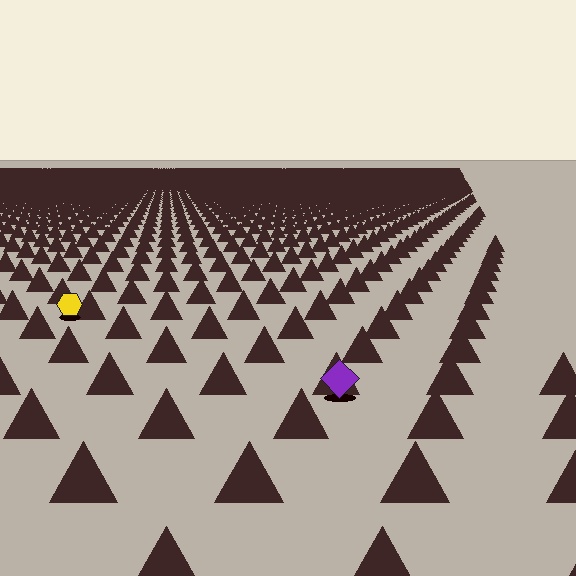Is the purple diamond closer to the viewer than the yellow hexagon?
Yes. The purple diamond is closer — you can tell from the texture gradient: the ground texture is coarser near it.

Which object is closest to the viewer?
The purple diamond is closest. The texture marks near it are larger and more spread out.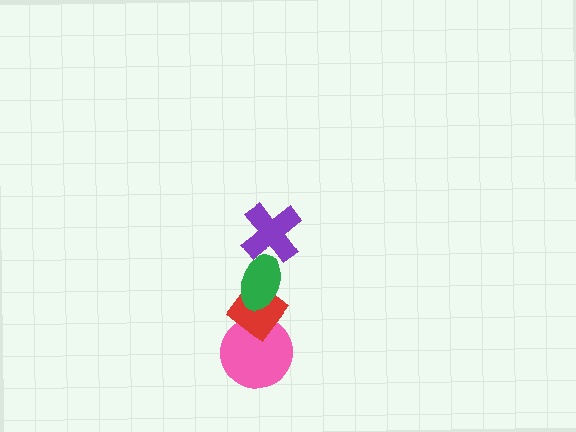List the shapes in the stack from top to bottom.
From top to bottom: the purple cross, the green ellipse, the red diamond, the pink circle.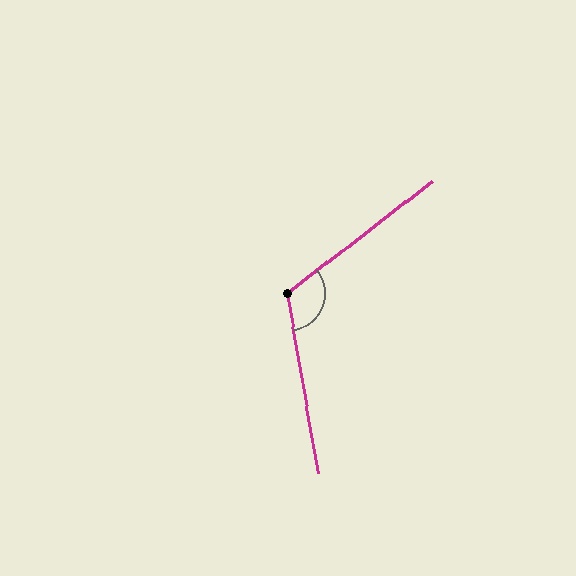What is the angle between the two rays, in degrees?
Approximately 118 degrees.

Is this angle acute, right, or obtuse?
It is obtuse.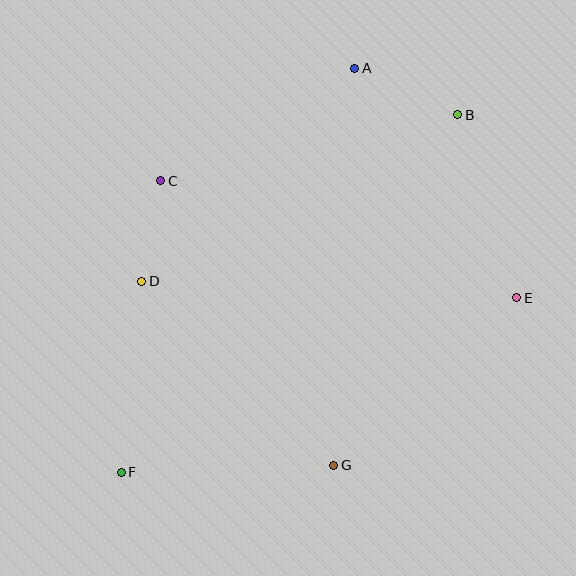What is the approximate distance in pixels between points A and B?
The distance between A and B is approximately 113 pixels.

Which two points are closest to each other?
Points C and D are closest to each other.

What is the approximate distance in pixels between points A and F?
The distance between A and F is approximately 467 pixels.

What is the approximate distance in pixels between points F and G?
The distance between F and G is approximately 213 pixels.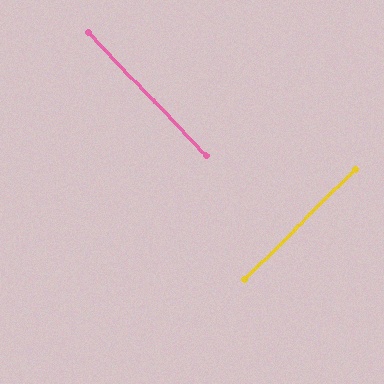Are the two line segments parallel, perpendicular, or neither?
Perpendicular — they meet at approximately 89°.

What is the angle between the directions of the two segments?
Approximately 89 degrees.